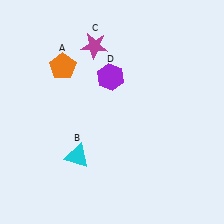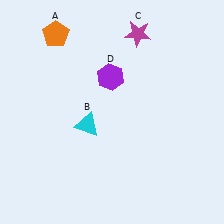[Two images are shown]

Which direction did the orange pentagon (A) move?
The orange pentagon (A) moved up.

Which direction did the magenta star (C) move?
The magenta star (C) moved right.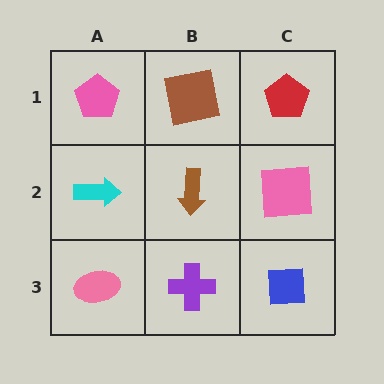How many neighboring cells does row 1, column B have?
3.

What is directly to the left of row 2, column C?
A brown arrow.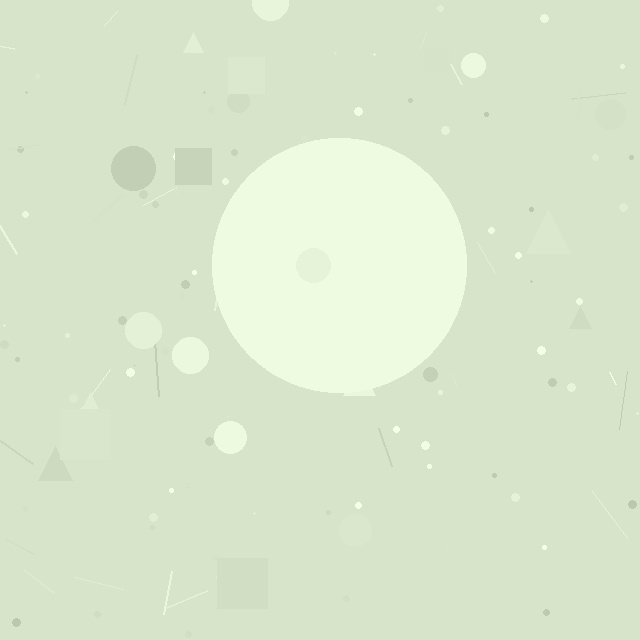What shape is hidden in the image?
A circle is hidden in the image.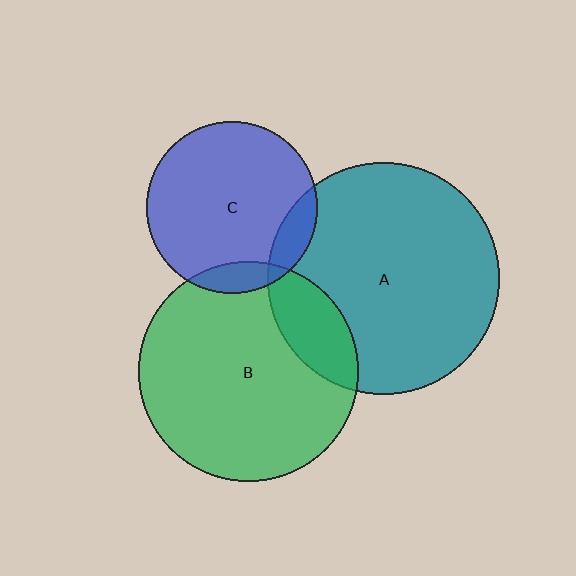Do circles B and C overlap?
Yes.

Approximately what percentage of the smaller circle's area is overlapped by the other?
Approximately 10%.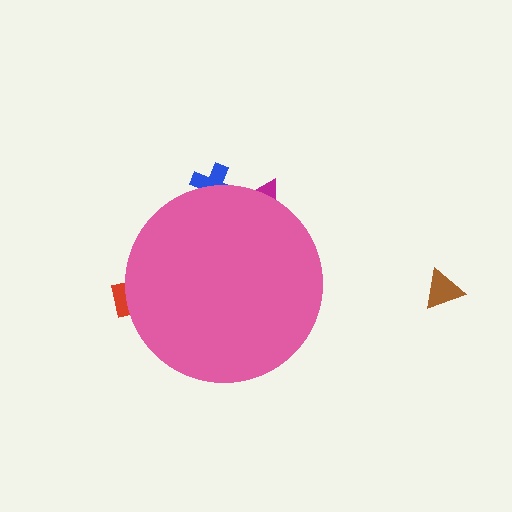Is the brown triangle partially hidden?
No, the brown triangle is fully visible.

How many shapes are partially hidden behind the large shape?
3 shapes are partially hidden.